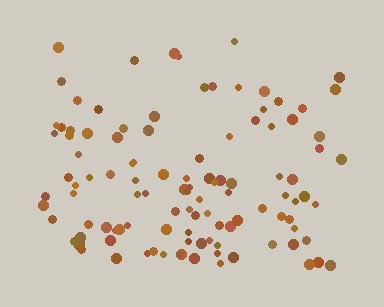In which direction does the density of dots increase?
From top to bottom, with the bottom side densest.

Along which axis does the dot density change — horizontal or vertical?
Vertical.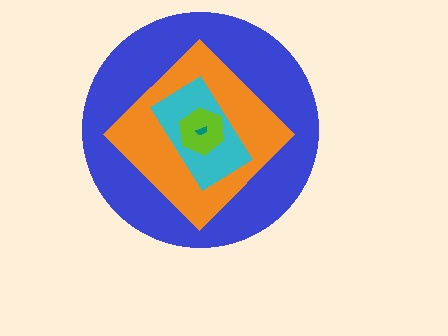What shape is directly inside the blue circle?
The orange diamond.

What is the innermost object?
The teal semicircle.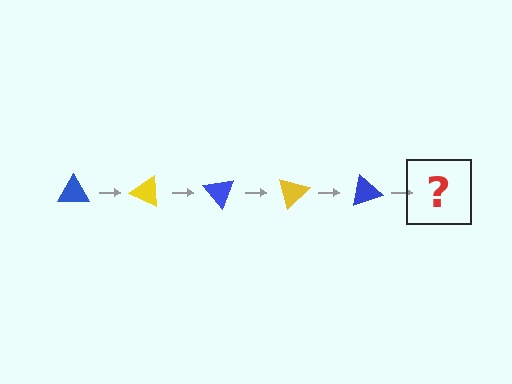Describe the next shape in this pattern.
It should be a yellow triangle, rotated 125 degrees from the start.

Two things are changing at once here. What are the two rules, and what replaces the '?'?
The two rules are that it rotates 25 degrees each step and the color cycles through blue and yellow. The '?' should be a yellow triangle, rotated 125 degrees from the start.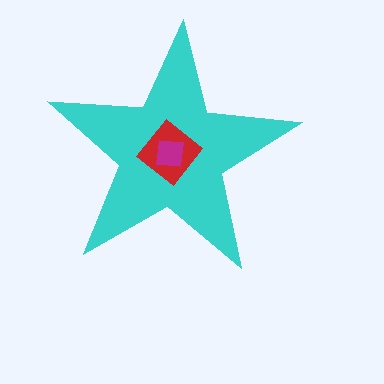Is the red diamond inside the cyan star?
Yes.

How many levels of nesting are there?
3.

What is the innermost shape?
The magenta square.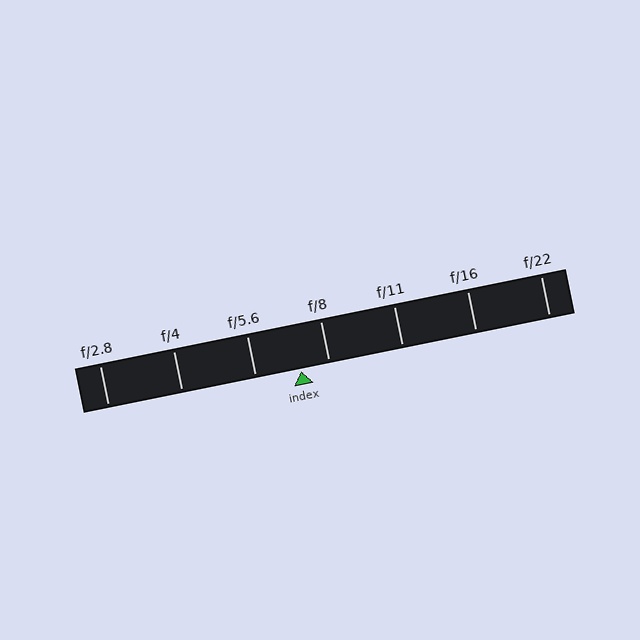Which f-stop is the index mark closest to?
The index mark is closest to f/8.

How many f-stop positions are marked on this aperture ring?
There are 7 f-stop positions marked.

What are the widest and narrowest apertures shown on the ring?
The widest aperture shown is f/2.8 and the narrowest is f/22.